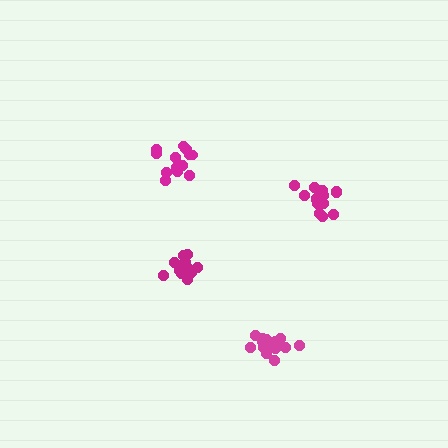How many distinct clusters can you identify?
There are 4 distinct clusters.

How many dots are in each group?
Group 1: 15 dots, Group 2: 15 dots, Group 3: 17 dots, Group 4: 14 dots (61 total).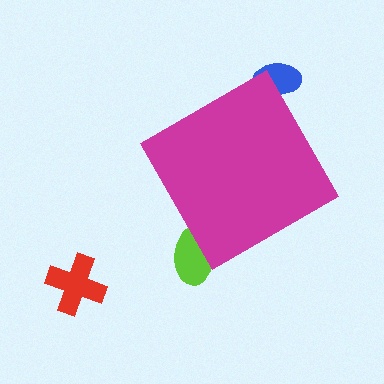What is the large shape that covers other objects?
A magenta diamond.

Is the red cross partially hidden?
No, the red cross is fully visible.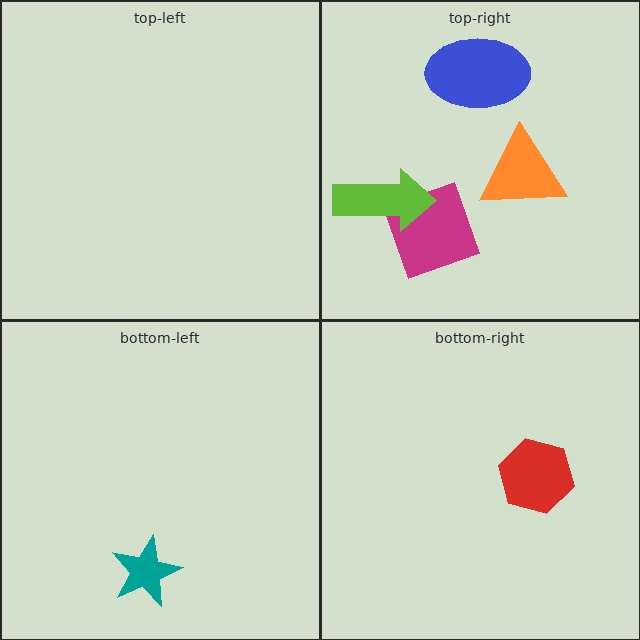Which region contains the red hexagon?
The bottom-right region.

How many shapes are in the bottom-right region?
1.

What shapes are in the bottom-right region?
The red hexagon.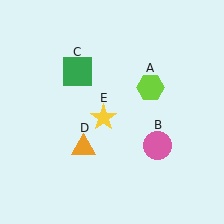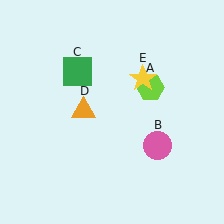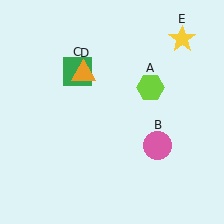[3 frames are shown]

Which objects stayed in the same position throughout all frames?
Lime hexagon (object A) and pink circle (object B) and green square (object C) remained stationary.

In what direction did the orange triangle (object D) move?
The orange triangle (object D) moved up.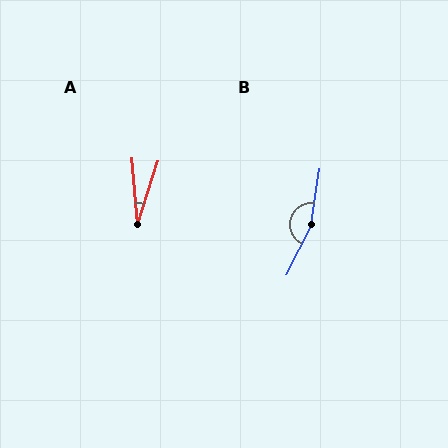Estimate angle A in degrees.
Approximately 23 degrees.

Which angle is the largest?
B, at approximately 162 degrees.